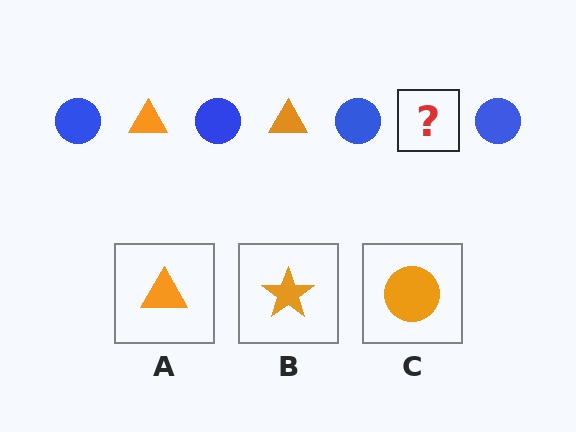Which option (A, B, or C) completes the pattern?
A.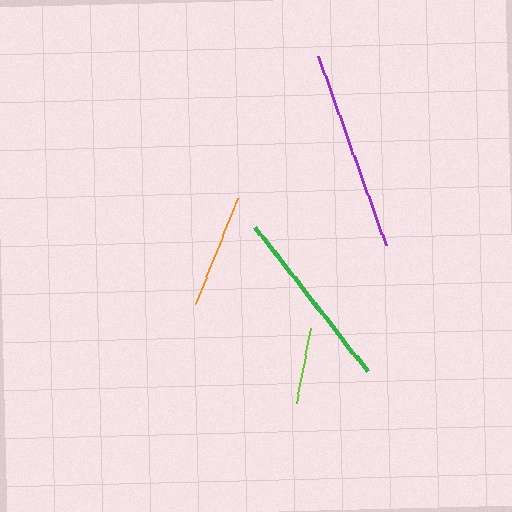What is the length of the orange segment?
The orange segment is approximately 113 pixels long.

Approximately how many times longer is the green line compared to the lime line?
The green line is approximately 2.4 times the length of the lime line.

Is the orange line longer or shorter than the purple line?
The purple line is longer than the orange line.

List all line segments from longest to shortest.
From longest to shortest: purple, green, orange, lime.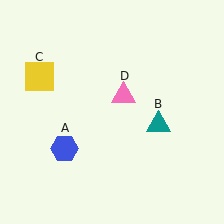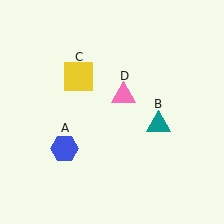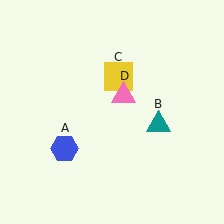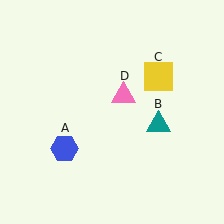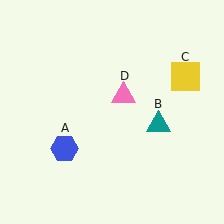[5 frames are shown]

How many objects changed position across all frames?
1 object changed position: yellow square (object C).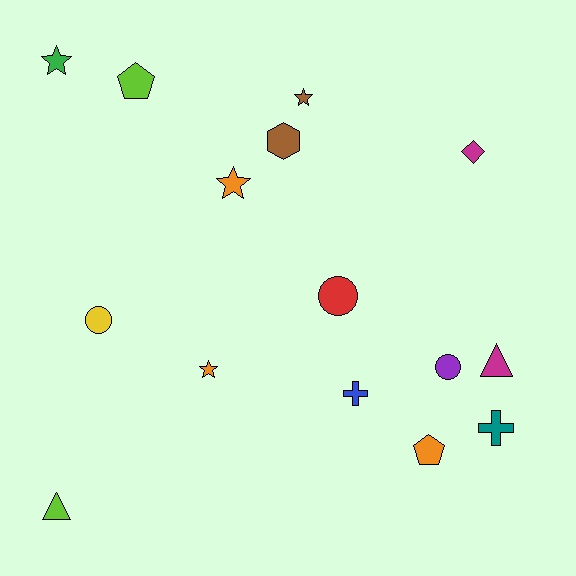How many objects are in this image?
There are 15 objects.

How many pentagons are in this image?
There are 2 pentagons.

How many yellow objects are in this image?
There is 1 yellow object.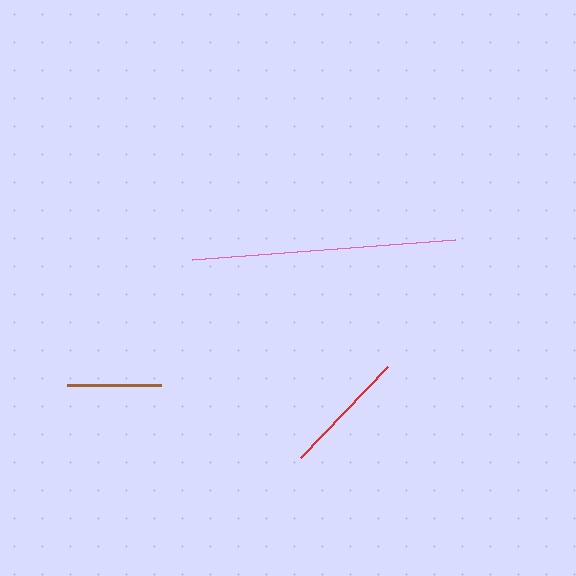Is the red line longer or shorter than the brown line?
The red line is longer than the brown line.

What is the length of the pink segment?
The pink segment is approximately 264 pixels long.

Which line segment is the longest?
The pink line is the longest at approximately 264 pixels.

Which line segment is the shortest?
The brown line is the shortest at approximately 94 pixels.